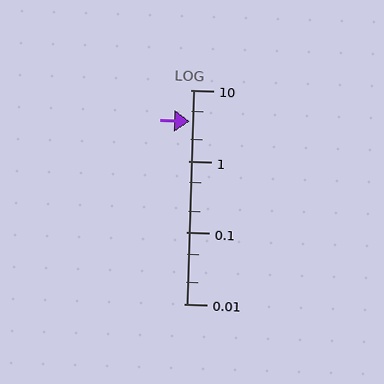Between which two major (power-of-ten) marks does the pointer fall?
The pointer is between 1 and 10.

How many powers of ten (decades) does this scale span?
The scale spans 3 decades, from 0.01 to 10.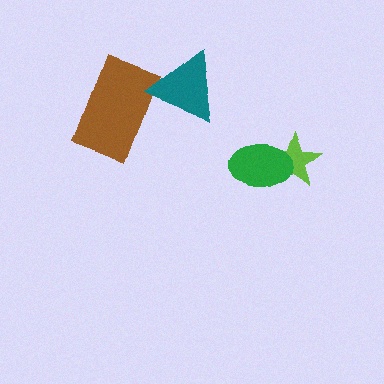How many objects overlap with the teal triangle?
1 object overlaps with the teal triangle.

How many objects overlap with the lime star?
1 object overlaps with the lime star.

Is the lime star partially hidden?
Yes, it is partially covered by another shape.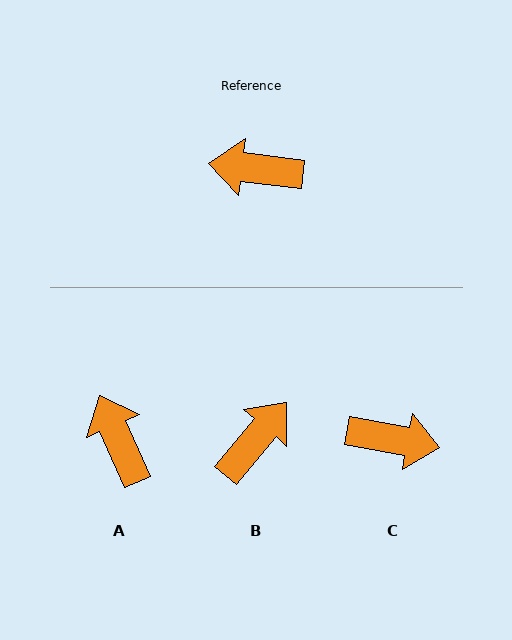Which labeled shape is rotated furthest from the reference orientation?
C, about 176 degrees away.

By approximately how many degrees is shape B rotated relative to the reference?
Approximately 123 degrees clockwise.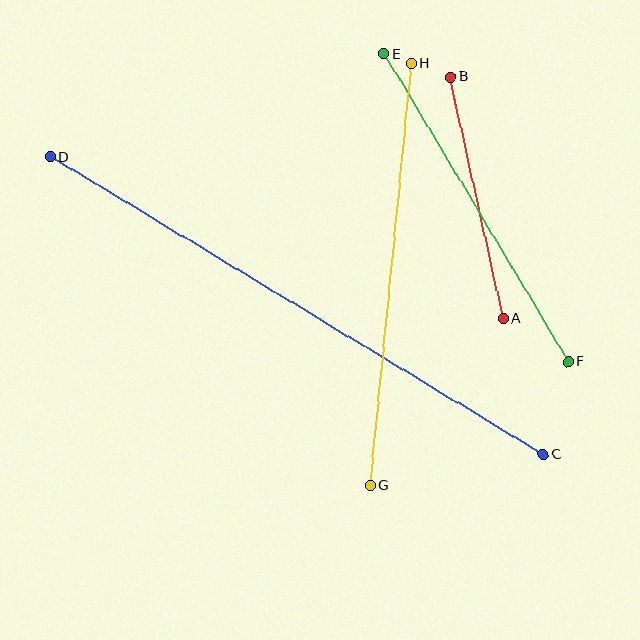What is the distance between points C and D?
The distance is approximately 576 pixels.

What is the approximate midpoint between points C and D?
The midpoint is at approximately (297, 305) pixels.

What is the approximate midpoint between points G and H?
The midpoint is at approximately (391, 274) pixels.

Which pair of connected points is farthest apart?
Points C and D are farthest apart.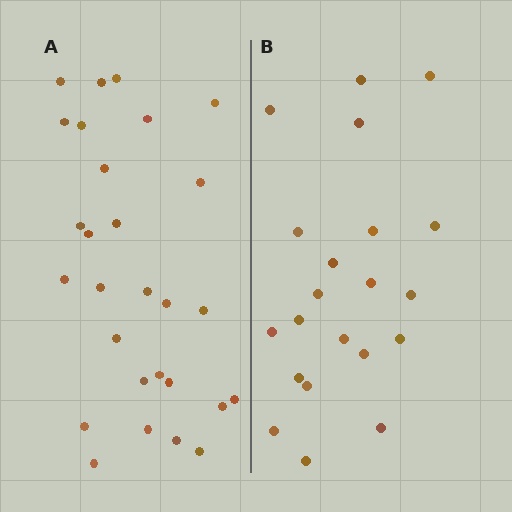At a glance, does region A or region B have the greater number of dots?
Region A (the left region) has more dots.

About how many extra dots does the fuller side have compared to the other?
Region A has roughly 8 or so more dots than region B.